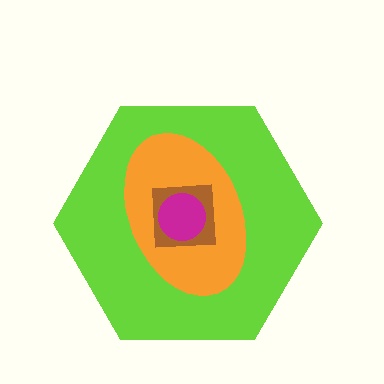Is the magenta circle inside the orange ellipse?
Yes.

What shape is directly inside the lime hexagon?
The orange ellipse.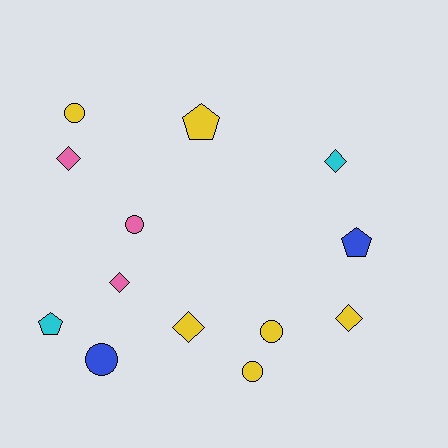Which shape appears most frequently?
Diamond, with 5 objects.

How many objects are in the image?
There are 13 objects.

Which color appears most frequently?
Yellow, with 6 objects.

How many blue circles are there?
There is 1 blue circle.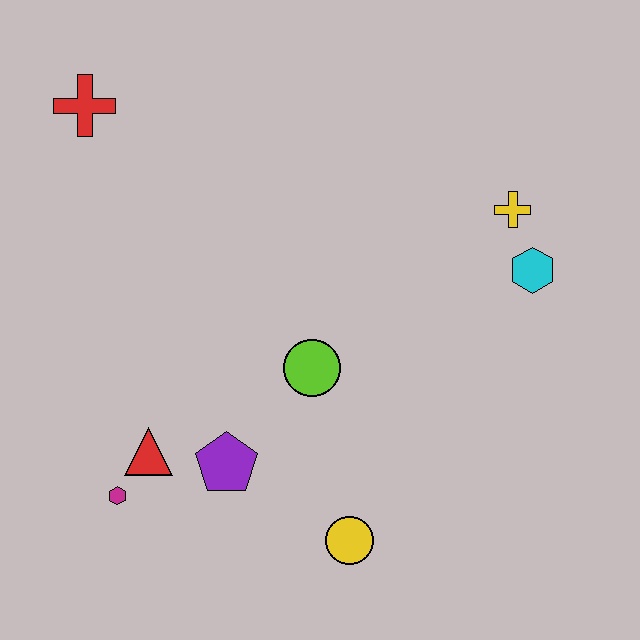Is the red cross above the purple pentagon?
Yes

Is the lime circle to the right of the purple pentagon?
Yes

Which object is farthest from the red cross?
The yellow circle is farthest from the red cross.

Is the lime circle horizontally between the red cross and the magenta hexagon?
No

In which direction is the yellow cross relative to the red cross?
The yellow cross is to the right of the red cross.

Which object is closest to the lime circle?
The purple pentagon is closest to the lime circle.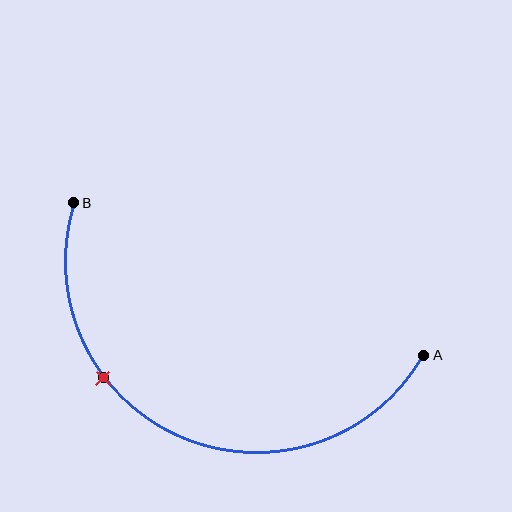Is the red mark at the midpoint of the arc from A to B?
No. The red mark lies on the arc but is closer to endpoint B. The arc midpoint would be at the point on the curve equidistant along the arc from both A and B.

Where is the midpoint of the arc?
The arc midpoint is the point on the curve farthest from the straight line joining A and B. It sits below that line.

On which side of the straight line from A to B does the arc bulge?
The arc bulges below the straight line connecting A and B.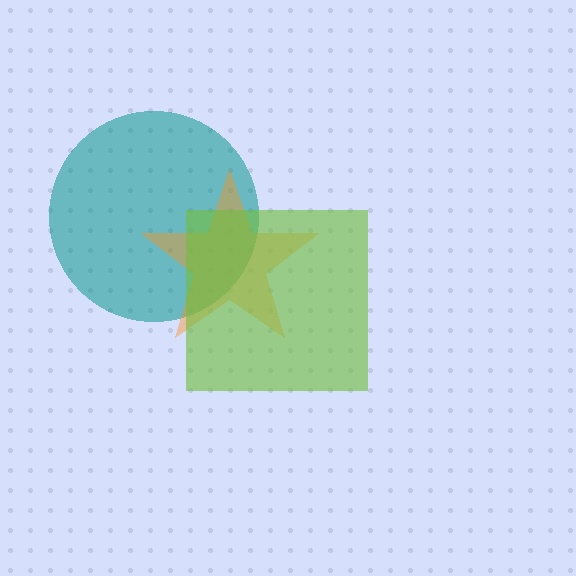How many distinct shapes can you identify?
There are 3 distinct shapes: a teal circle, an orange star, a lime square.